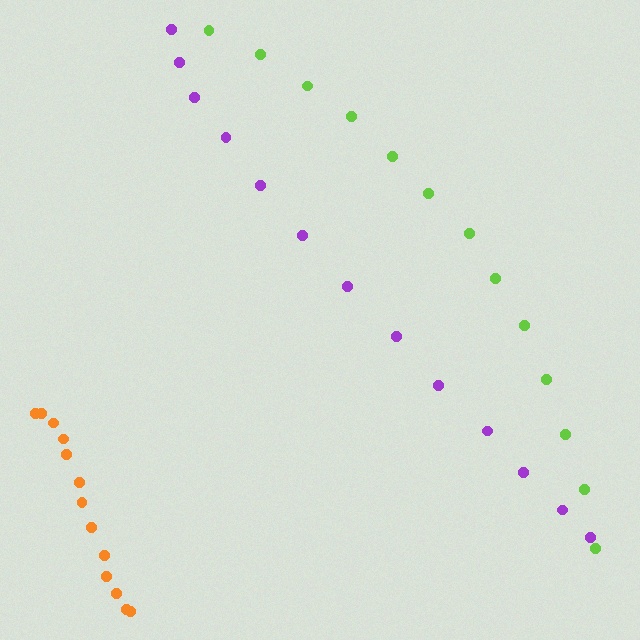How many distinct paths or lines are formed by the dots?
There are 3 distinct paths.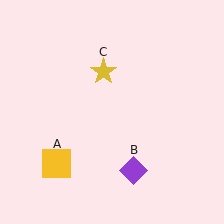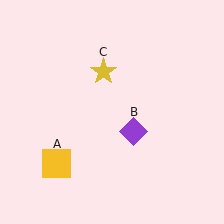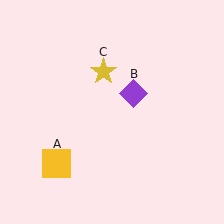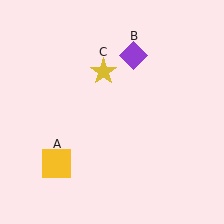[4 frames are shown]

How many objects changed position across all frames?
1 object changed position: purple diamond (object B).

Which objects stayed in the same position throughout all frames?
Yellow square (object A) and yellow star (object C) remained stationary.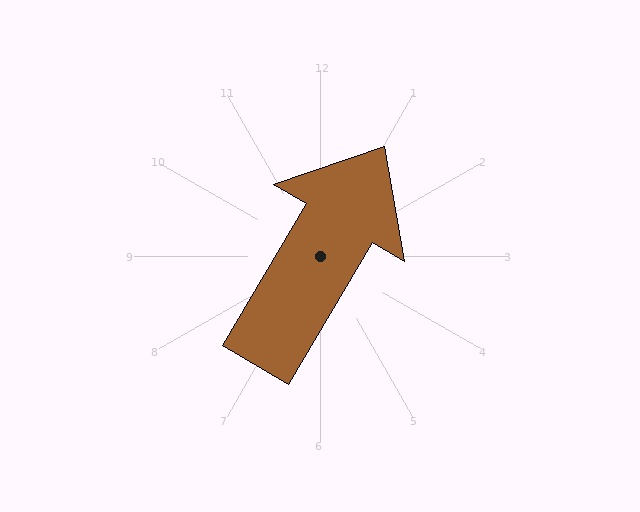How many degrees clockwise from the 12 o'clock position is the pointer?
Approximately 31 degrees.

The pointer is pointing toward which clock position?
Roughly 1 o'clock.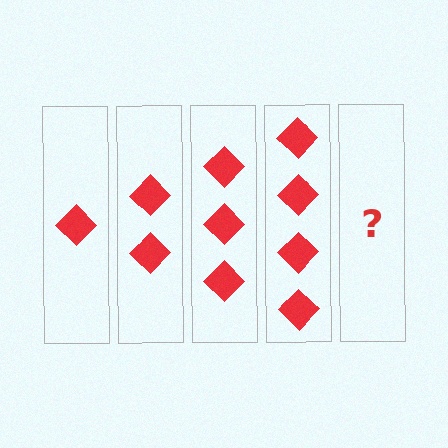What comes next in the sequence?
The next element should be 5 diamonds.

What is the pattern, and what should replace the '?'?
The pattern is that each step adds one more diamond. The '?' should be 5 diamonds.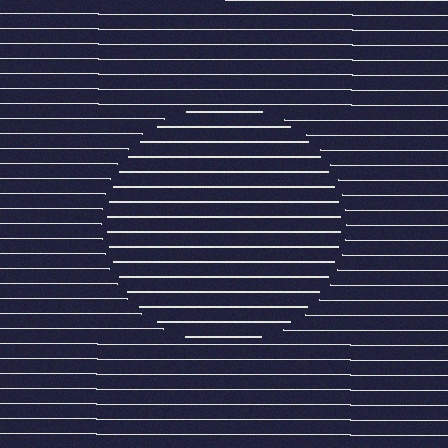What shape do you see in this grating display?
An illusory circle. The interior of the shape contains the same grating, shifted by half a period — the contour is defined by the phase discontinuity where line-ends from the inner and outer gratings abut.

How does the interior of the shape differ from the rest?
The interior of the shape contains the same grating, shifted by half a period — the contour is defined by the phase discontinuity where line-ends from the inner and outer gratings abut.